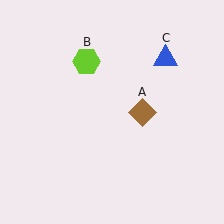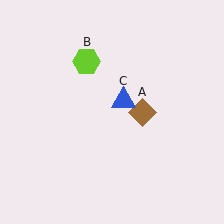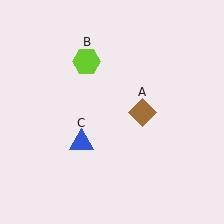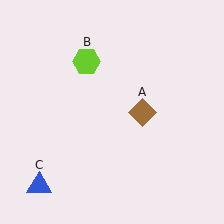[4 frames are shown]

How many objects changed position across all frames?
1 object changed position: blue triangle (object C).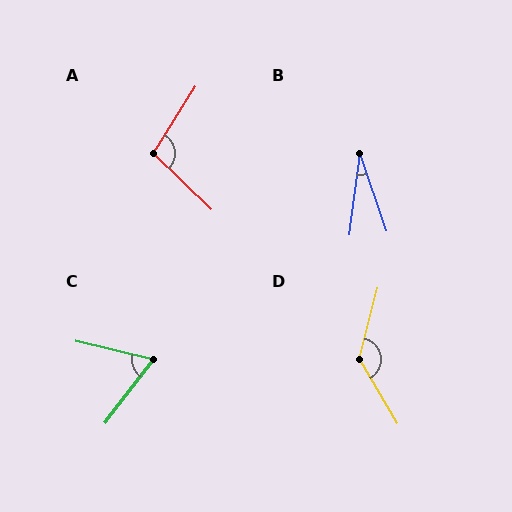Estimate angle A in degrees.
Approximately 102 degrees.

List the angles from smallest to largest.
B (26°), C (66°), A (102°), D (135°).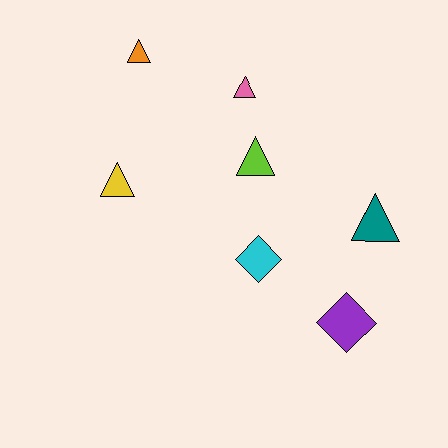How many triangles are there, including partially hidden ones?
There are 5 triangles.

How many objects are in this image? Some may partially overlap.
There are 7 objects.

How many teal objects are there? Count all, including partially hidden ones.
There is 1 teal object.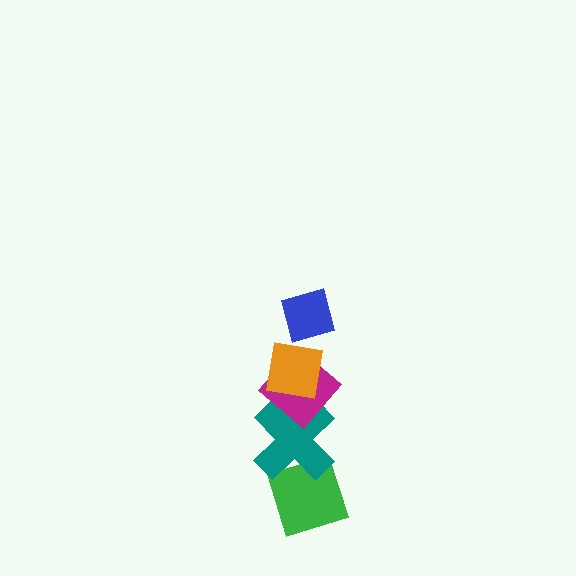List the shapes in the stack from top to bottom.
From top to bottom: the blue diamond, the orange square, the magenta diamond, the teal cross, the green diamond.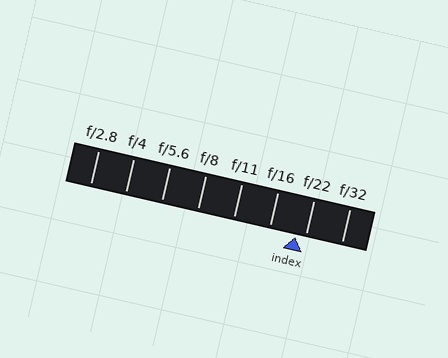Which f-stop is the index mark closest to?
The index mark is closest to f/22.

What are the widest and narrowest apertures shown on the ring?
The widest aperture shown is f/2.8 and the narrowest is f/32.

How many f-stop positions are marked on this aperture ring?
There are 8 f-stop positions marked.